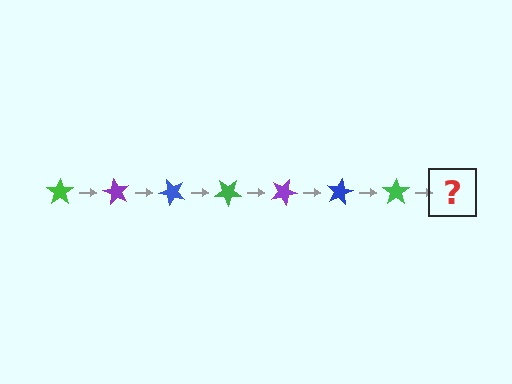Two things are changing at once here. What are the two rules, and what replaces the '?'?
The two rules are that it rotates 60 degrees each step and the color cycles through green, purple, and blue. The '?' should be a purple star, rotated 420 degrees from the start.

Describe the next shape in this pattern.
It should be a purple star, rotated 420 degrees from the start.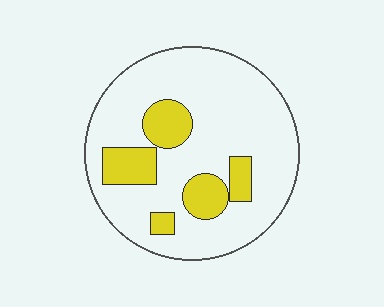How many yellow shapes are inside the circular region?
5.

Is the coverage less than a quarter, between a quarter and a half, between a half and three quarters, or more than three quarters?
Less than a quarter.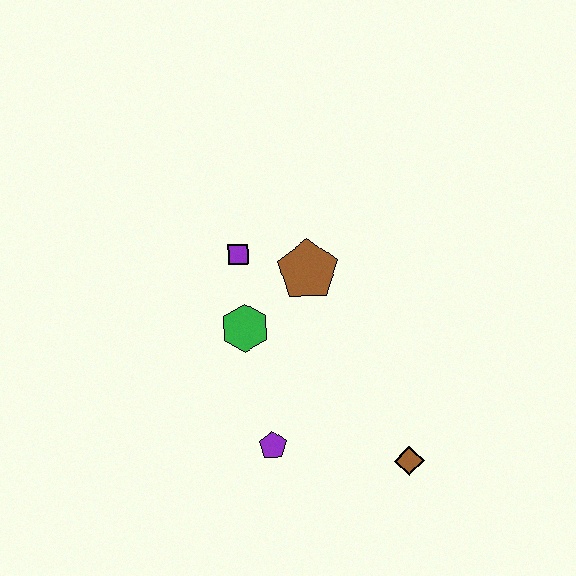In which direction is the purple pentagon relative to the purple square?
The purple pentagon is below the purple square.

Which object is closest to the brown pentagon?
The purple square is closest to the brown pentagon.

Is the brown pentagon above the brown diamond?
Yes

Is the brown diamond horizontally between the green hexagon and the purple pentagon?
No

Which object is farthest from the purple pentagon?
The purple square is farthest from the purple pentagon.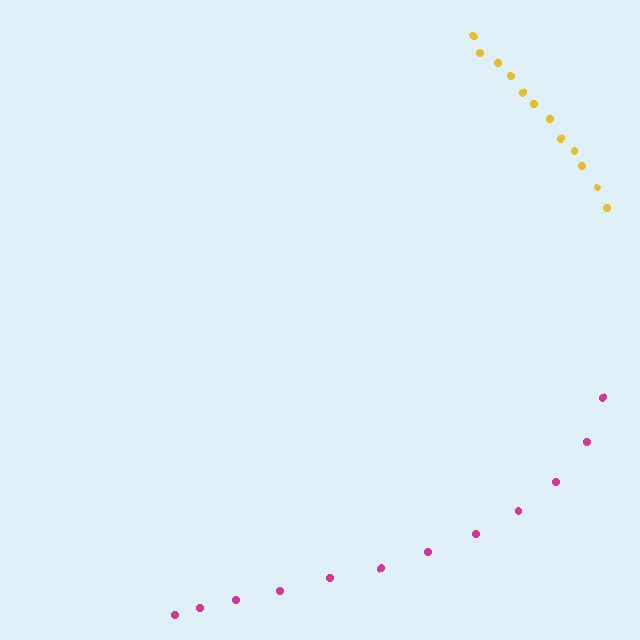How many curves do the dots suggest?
There are 2 distinct paths.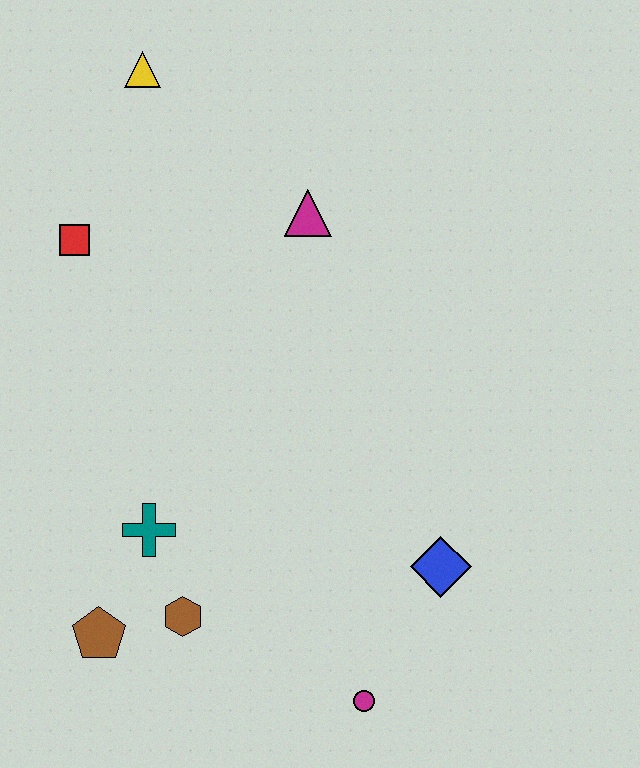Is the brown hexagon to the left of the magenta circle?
Yes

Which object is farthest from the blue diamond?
The yellow triangle is farthest from the blue diamond.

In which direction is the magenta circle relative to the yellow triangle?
The magenta circle is below the yellow triangle.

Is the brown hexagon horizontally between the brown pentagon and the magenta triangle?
Yes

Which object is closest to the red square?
The yellow triangle is closest to the red square.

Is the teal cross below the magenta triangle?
Yes